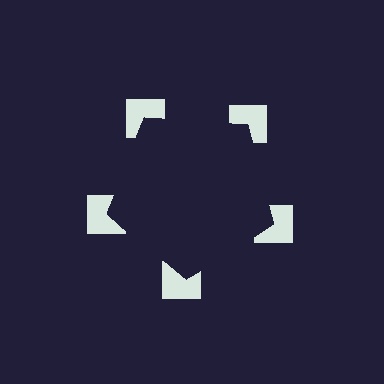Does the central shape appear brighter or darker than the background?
It typically appears slightly darker than the background, even though no actual brightness change is drawn.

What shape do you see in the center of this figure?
An illusory pentagon — its edges are inferred from the aligned wedge cuts in the notched squares, not physically drawn.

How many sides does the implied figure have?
5 sides.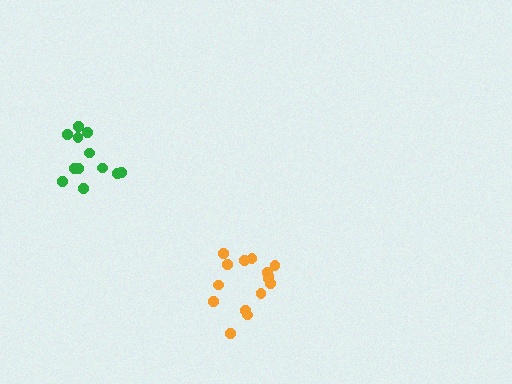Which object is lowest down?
The orange cluster is bottommost.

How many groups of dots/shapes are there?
There are 2 groups.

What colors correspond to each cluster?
The clusters are colored: orange, green.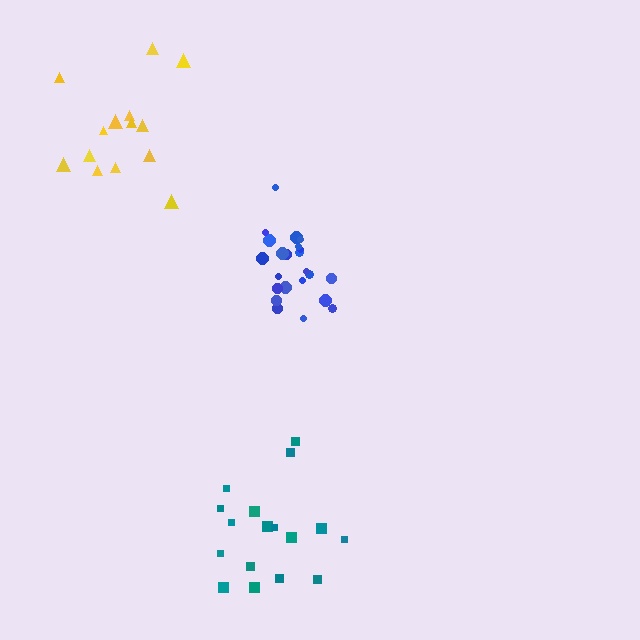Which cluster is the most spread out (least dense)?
Teal.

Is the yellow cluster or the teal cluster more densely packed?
Yellow.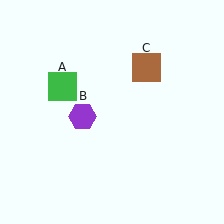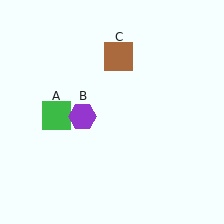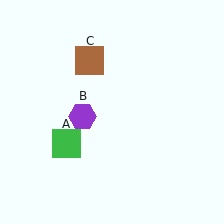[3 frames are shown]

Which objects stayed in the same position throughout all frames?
Purple hexagon (object B) remained stationary.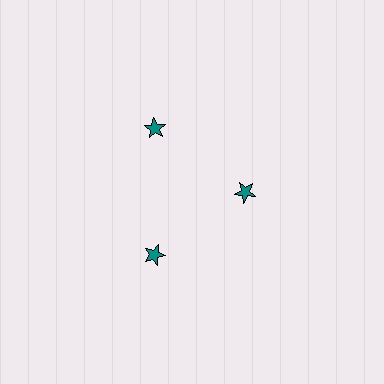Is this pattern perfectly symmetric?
No. The 3 teal stars are arranged in a ring, but one element near the 3 o'clock position is pulled inward toward the center, breaking the 3-fold rotational symmetry.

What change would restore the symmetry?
The symmetry would be restored by moving it outward, back onto the ring so that all 3 stars sit at equal angles and equal distance from the center.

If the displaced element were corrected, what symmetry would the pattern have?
It would have 3-fold rotational symmetry — the pattern would map onto itself every 120 degrees.